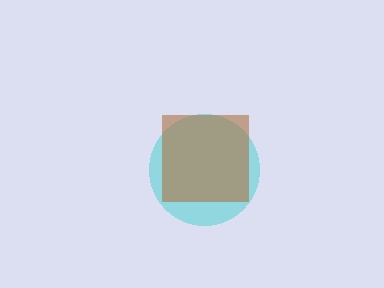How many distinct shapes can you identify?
There are 2 distinct shapes: a cyan circle, a brown square.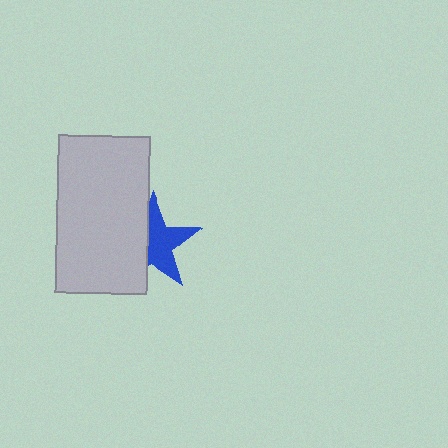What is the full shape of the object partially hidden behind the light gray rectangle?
The partially hidden object is a blue star.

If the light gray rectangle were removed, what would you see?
You would see the complete blue star.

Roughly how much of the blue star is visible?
About half of it is visible (roughly 57%).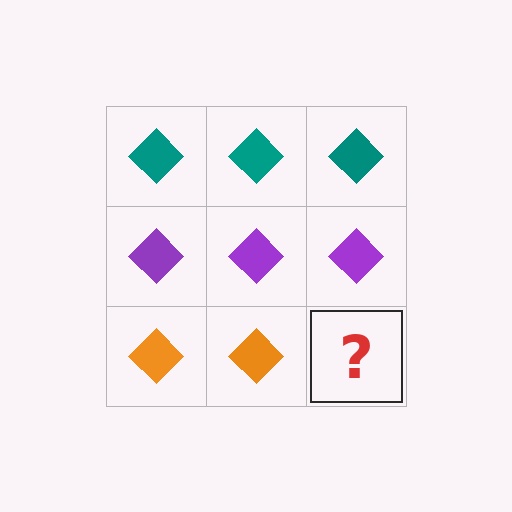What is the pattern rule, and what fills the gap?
The rule is that each row has a consistent color. The gap should be filled with an orange diamond.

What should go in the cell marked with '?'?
The missing cell should contain an orange diamond.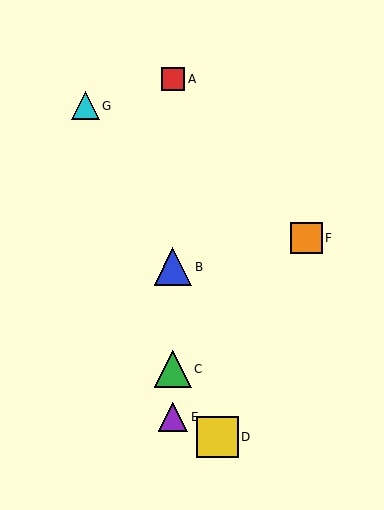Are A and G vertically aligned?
No, A is at x≈173 and G is at x≈85.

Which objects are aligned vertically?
Objects A, B, C, E are aligned vertically.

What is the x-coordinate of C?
Object C is at x≈173.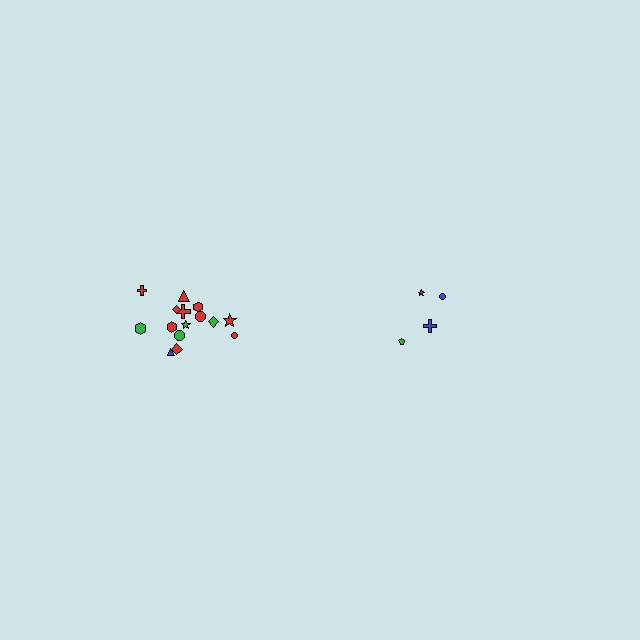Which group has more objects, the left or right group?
The left group.